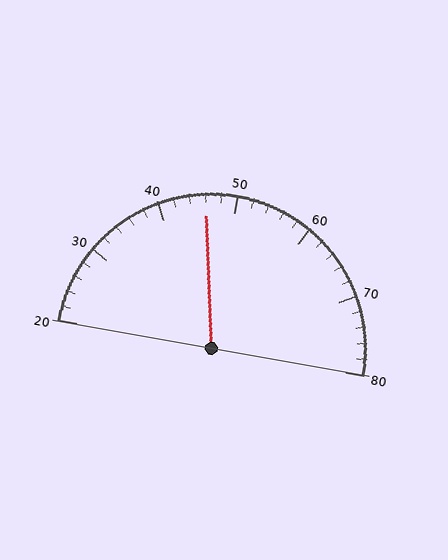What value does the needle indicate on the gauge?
The needle indicates approximately 46.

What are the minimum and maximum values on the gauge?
The gauge ranges from 20 to 80.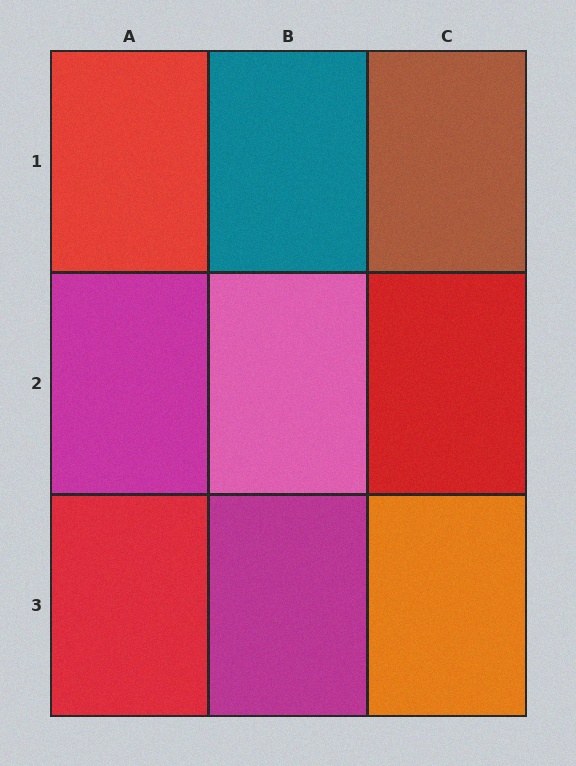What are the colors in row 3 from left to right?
Red, magenta, orange.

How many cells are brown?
1 cell is brown.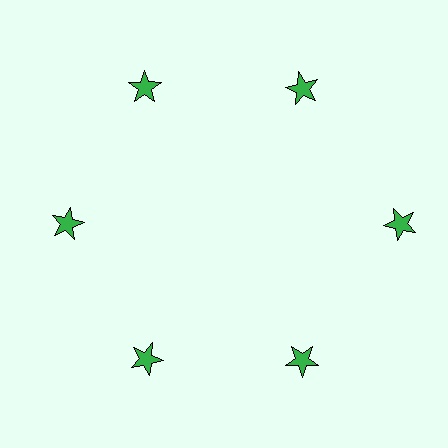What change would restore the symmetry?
The symmetry would be restored by moving it inward, back onto the ring so that all 6 stars sit at equal angles and equal distance from the center.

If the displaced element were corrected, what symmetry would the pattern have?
It would have 6-fold rotational symmetry — the pattern would map onto itself every 60 degrees.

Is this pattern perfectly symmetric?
No. The 6 green stars are arranged in a ring, but one element near the 3 o'clock position is pushed outward from the center, breaking the 6-fold rotational symmetry.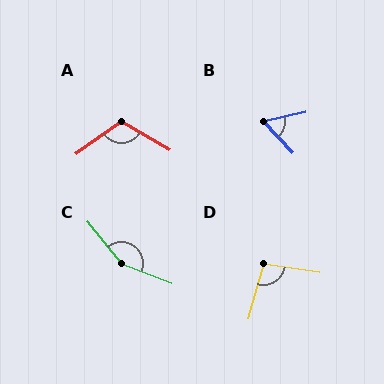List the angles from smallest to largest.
B (60°), D (97°), A (113°), C (150°).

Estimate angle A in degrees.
Approximately 113 degrees.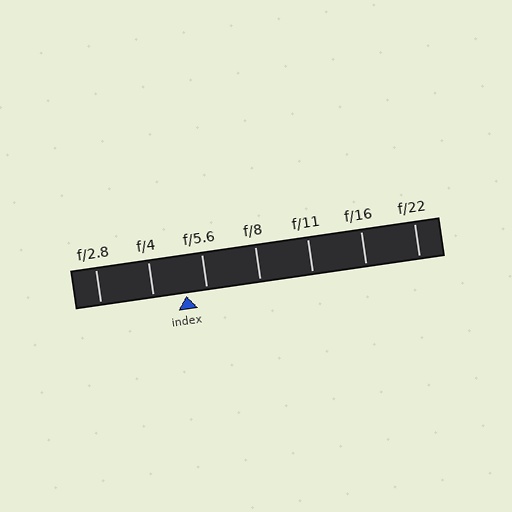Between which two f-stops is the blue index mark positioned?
The index mark is between f/4 and f/5.6.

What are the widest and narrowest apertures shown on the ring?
The widest aperture shown is f/2.8 and the narrowest is f/22.